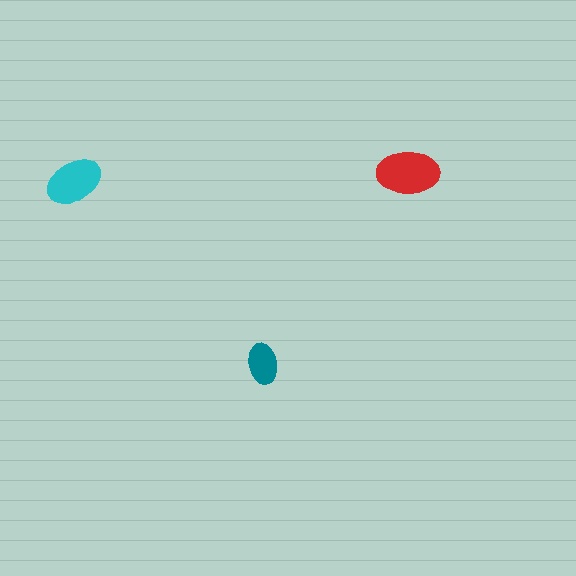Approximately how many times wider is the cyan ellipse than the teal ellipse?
About 1.5 times wider.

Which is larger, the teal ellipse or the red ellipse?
The red one.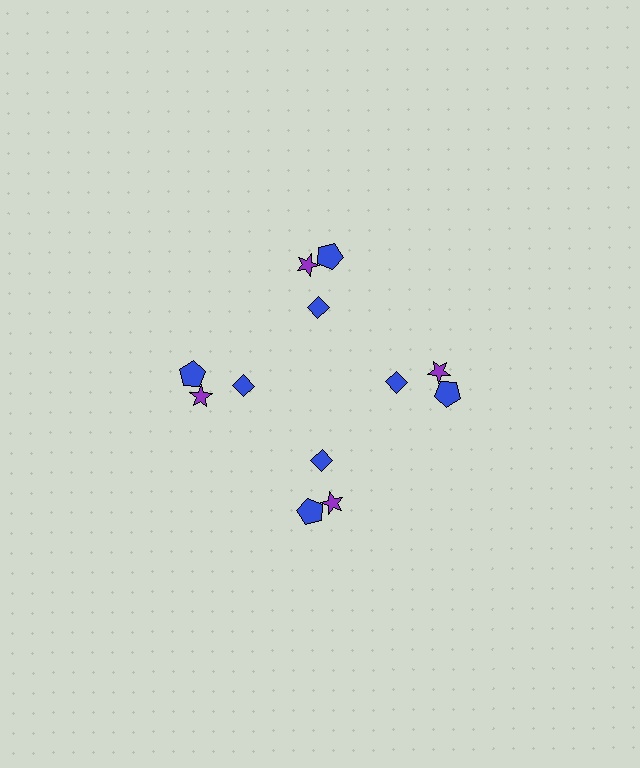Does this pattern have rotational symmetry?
Yes, this pattern has 4-fold rotational symmetry. It looks the same after rotating 90 degrees around the center.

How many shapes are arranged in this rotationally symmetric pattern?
There are 12 shapes, arranged in 4 groups of 3.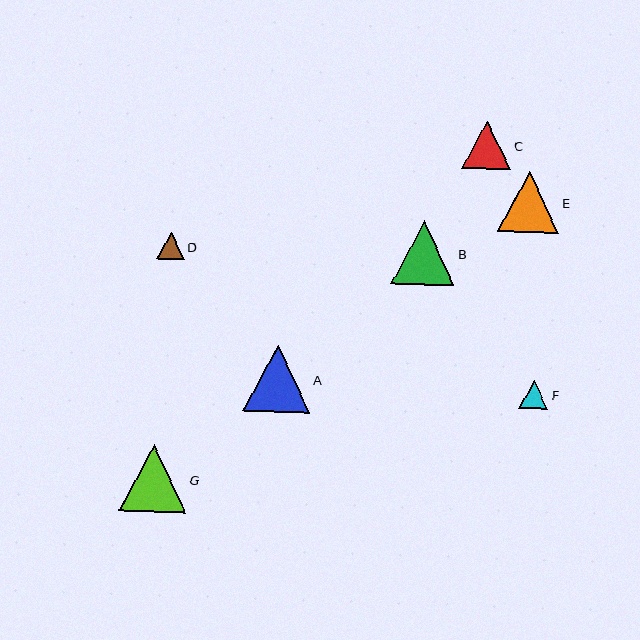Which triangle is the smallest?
Triangle D is the smallest with a size of approximately 28 pixels.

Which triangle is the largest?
Triangle G is the largest with a size of approximately 67 pixels.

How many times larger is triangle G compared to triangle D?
Triangle G is approximately 2.4 times the size of triangle D.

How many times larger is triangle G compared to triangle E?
Triangle G is approximately 1.1 times the size of triangle E.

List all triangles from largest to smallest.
From largest to smallest: G, A, B, E, C, F, D.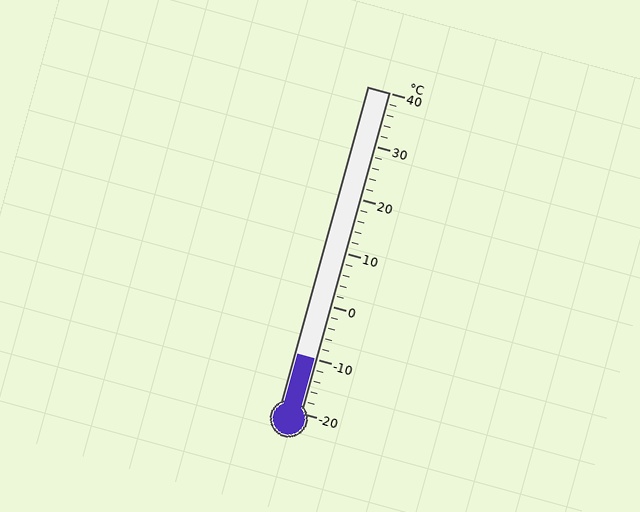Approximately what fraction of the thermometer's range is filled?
The thermometer is filled to approximately 15% of its range.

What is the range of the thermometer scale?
The thermometer scale ranges from -20°C to 40°C.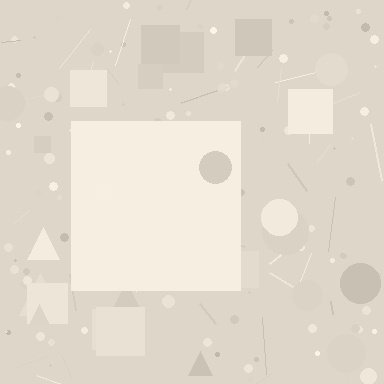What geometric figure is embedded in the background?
A square is embedded in the background.